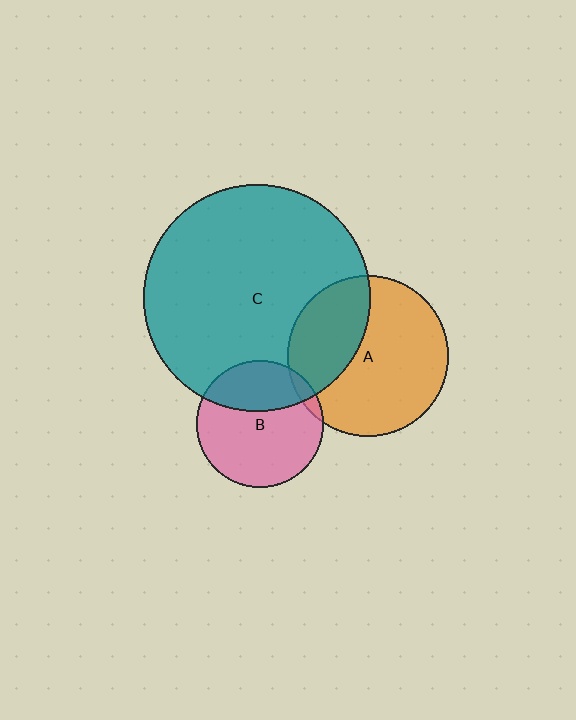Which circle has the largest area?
Circle C (teal).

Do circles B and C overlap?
Yes.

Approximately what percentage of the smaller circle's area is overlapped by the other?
Approximately 35%.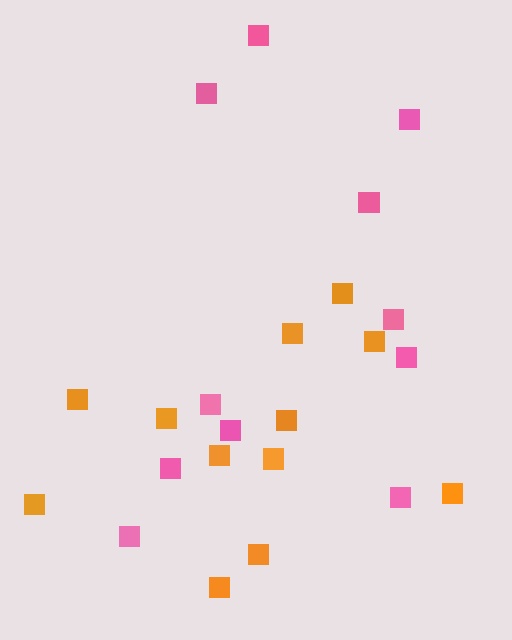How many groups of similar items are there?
There are 2 groups: one group of pink squares (11) and one group of orange squares (12).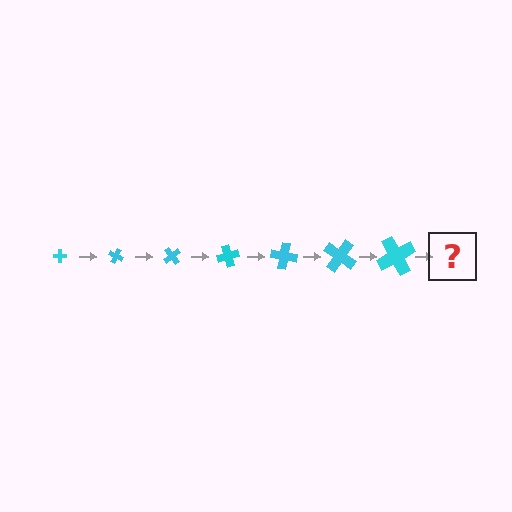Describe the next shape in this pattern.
It should be a cross, larger than the previous one and rotated 175 degrees from the start.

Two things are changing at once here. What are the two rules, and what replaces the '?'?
The two rules are that the cross grows larger each step and it rotates 25 degrees each step. The '?' should be a cross, larger than the previous one and rotated 175 degrees from the start.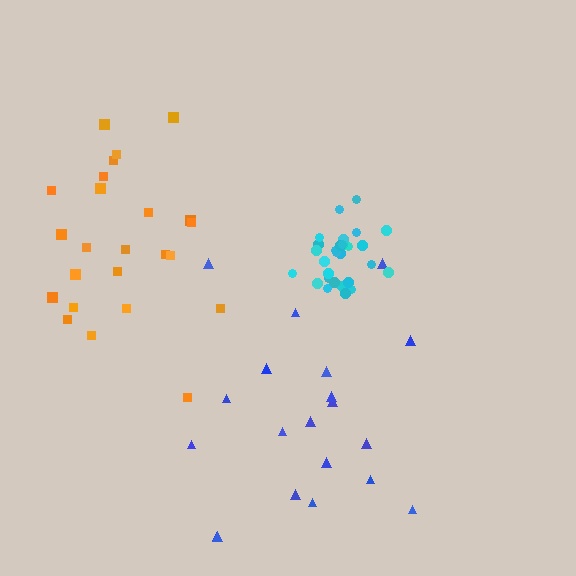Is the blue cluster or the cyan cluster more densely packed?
Cyan.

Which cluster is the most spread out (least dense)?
Blue.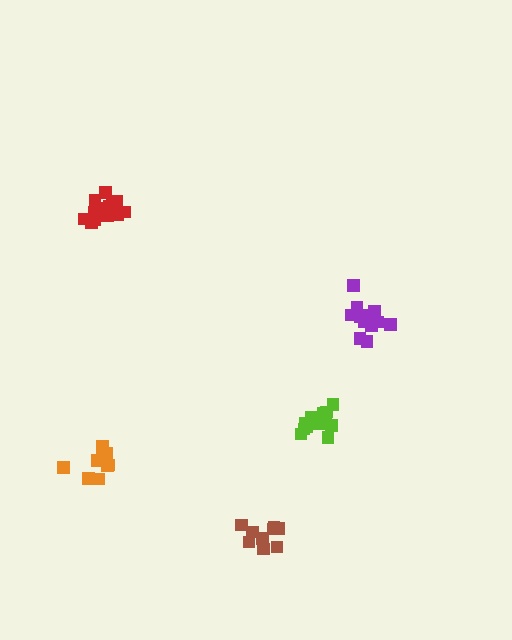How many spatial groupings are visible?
There are 5 spatial groupings.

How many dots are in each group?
Group 1: 15 dots, Group 2: 9 dots, Group 3: 14 dots, Group 4: 11 dots, Group 5: 13 dots (62 total).